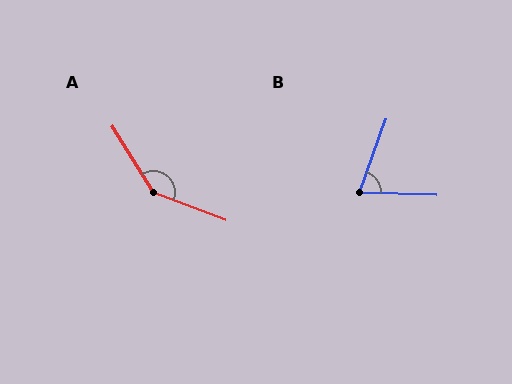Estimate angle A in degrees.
Approximately 142 degrees.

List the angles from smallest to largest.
B (72°), A (142°).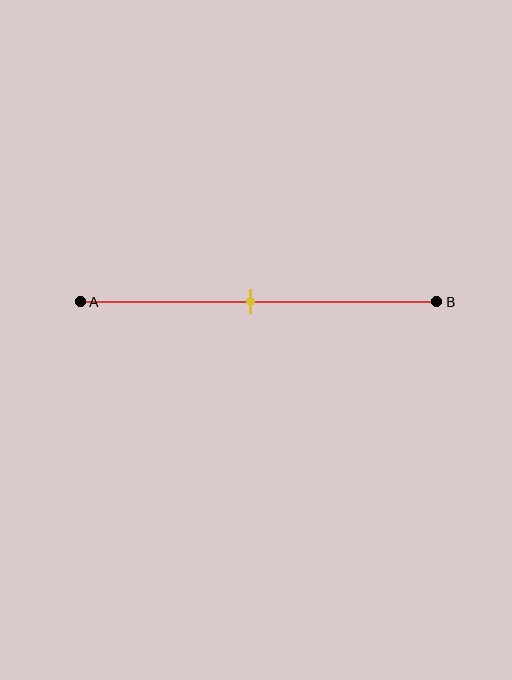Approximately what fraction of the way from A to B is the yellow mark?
The yellow mark is approximately 50% of the way from A to B.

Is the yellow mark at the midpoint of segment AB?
Yes, the mark is approximately at the midpoint.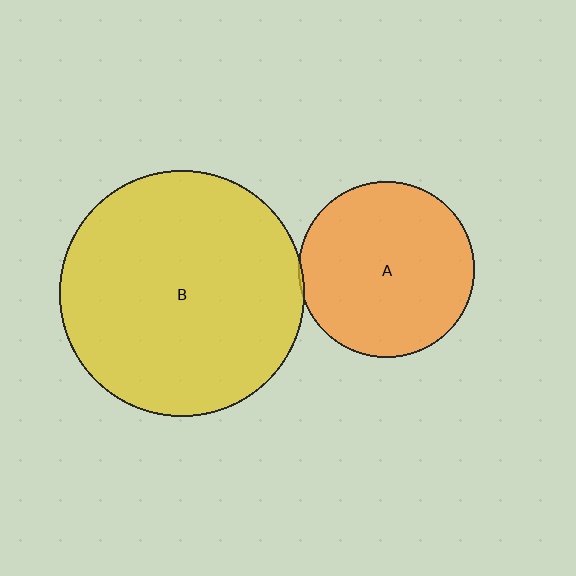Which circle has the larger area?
Circle B (yellow).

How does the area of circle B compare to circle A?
Approximately 1.9 times.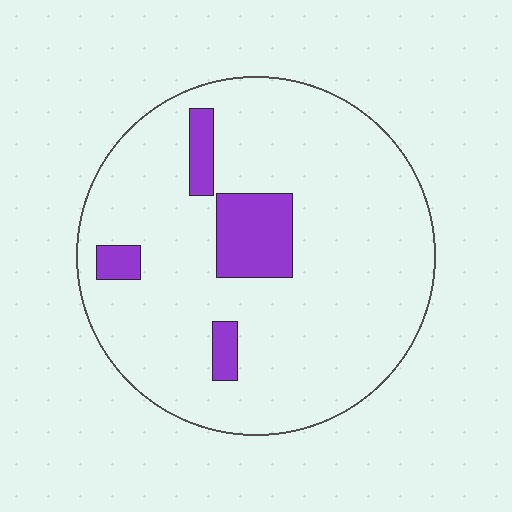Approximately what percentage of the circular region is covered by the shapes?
Approximately 10%.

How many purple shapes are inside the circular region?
4.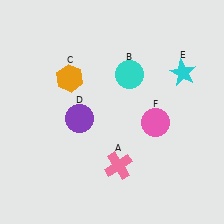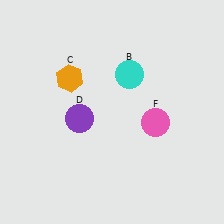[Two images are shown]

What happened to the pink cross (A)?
The pink cross (A) was removed in Image 2. It was in the bottom-right area of Image 1.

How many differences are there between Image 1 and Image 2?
There are 2 differences between the two images.